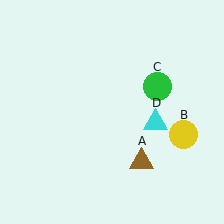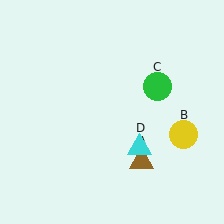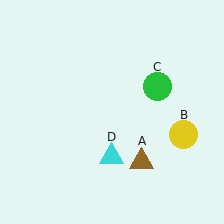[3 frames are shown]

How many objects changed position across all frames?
1 object changed position: cyan triangle (object D).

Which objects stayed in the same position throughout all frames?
Brown triangle (object A) and yellow circle (object B) and green circle (object C) remained stationary.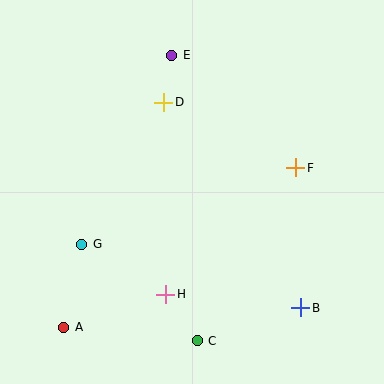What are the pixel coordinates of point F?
Point F is at (296, 168).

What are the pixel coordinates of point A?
Point A is at (64, 327).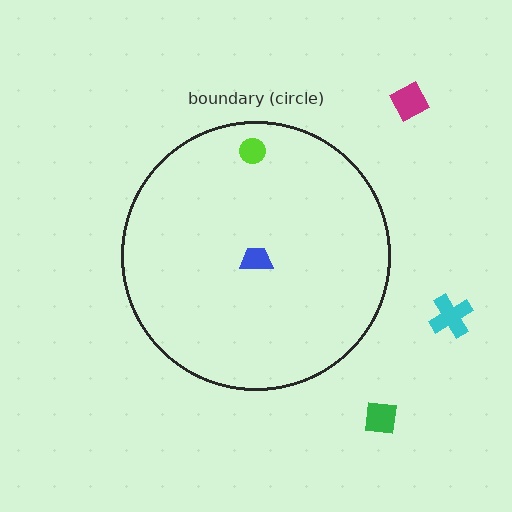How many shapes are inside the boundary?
2 inside, 3 outside.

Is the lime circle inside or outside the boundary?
Inside.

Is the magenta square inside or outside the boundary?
Outside.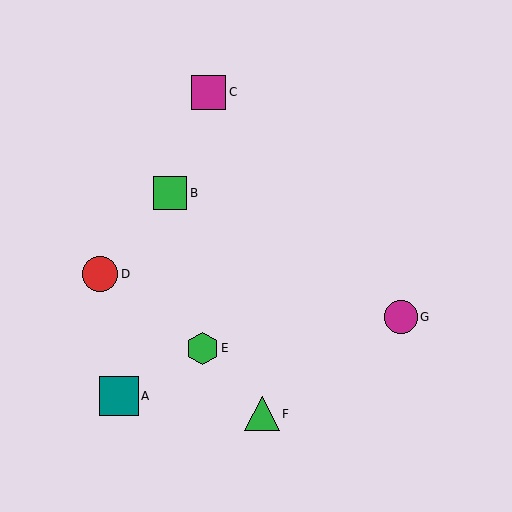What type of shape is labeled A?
Shape A is a teal square.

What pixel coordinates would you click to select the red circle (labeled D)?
Click at (100, 274) to select the red circle D.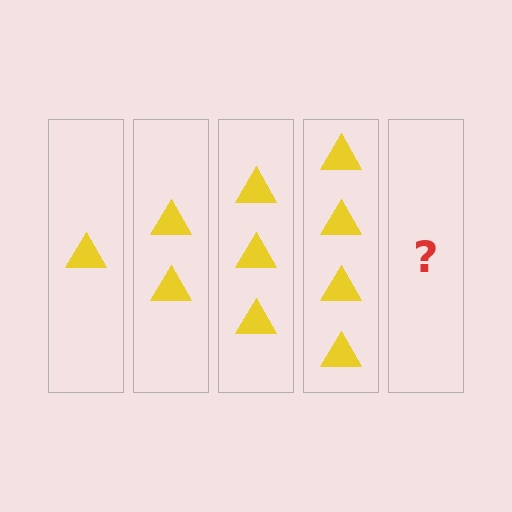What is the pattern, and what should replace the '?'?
The pattern is that each step adds one more triangle. The '?' should be 5 triangles.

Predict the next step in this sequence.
The next step is 5 triangles.